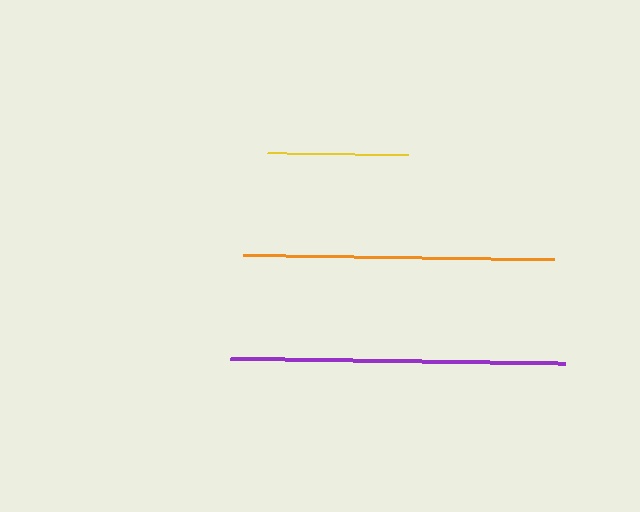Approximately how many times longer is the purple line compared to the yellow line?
The purple line is approximately 2.4 times the length of the yellow line.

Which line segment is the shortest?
The yellow line is the shortest at approximately 142 pixels.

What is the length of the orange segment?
The orange segment is approximately 311 pixels long.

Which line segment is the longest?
The purple line is the longest at approximately 335 pixels.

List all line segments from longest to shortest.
From longest to shortest: purple, orange, yellow.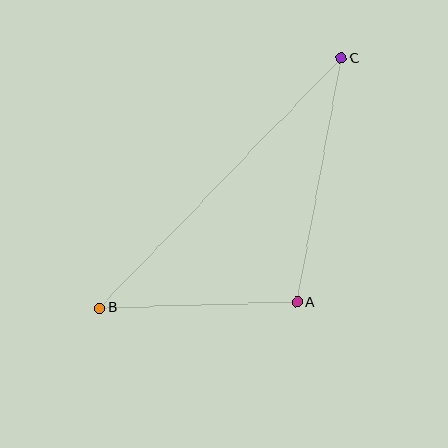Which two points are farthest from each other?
Points B and C are farthest from each other.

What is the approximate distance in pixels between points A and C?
The distance between A and C is approximately 248 pixels.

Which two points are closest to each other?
Points A and B are closest to each other.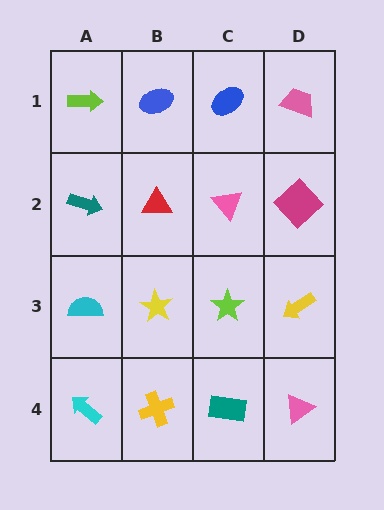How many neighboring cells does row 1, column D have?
2.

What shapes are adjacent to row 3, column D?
A magenta diamond (row 2, column D), a pink triangle (row 4, column D), a lime star (row 3, column C).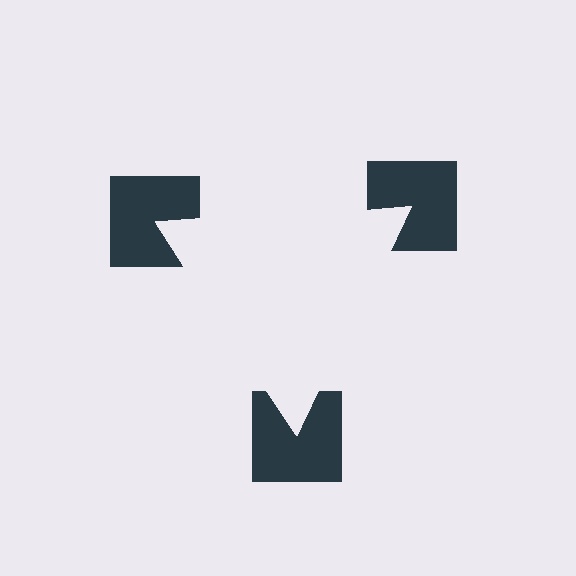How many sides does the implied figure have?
3 sides.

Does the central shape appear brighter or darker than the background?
It typically appears slightly brighter than the background, even though no actual brightness change is drawn.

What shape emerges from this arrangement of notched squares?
An illusory triangle — its edges are inferred from the aligned wedge cuts in the notched squares, not physically drawn.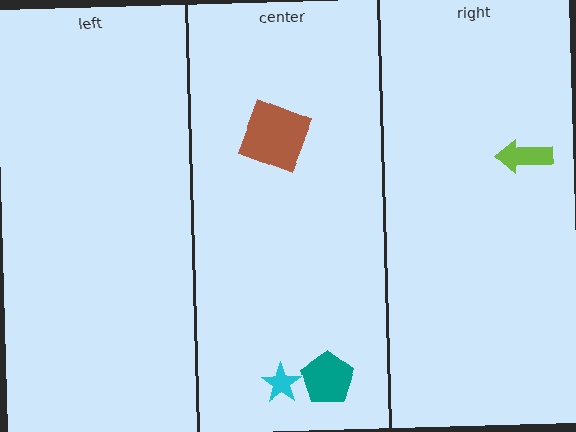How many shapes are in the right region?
1.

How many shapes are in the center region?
3.